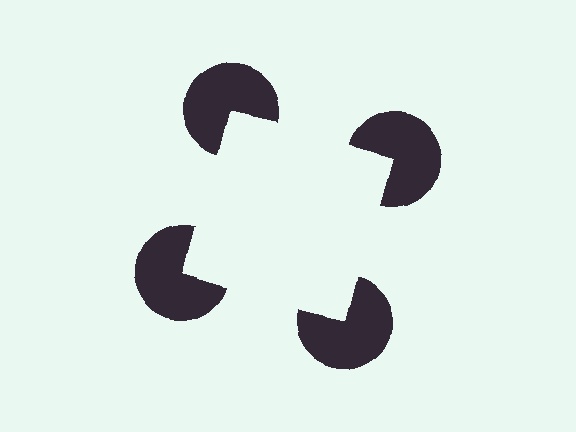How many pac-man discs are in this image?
There are 4 — one at each vertex of the illusory square.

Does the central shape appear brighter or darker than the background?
It typically appears slightly brighter than the background, even though no actual brightness change is drawn.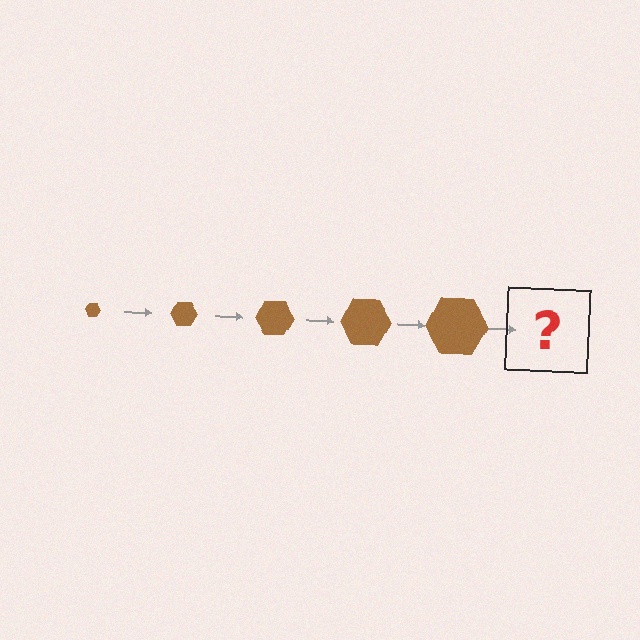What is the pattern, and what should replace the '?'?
The pattern is that the hexagon gets progressively larger each step. The '?' should be a brown hexagon, larger than the previous one.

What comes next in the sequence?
The next element should be a brown hexagon, larger than the previous one.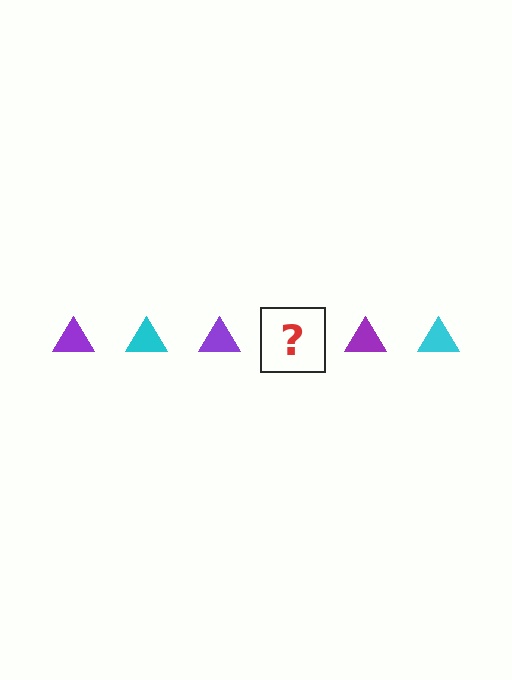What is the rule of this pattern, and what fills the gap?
The rule is that the pattern cycles through purple, cyan triangles. The gap should be filled with a cyan triangle.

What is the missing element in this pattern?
The missing element is a cyan triangle.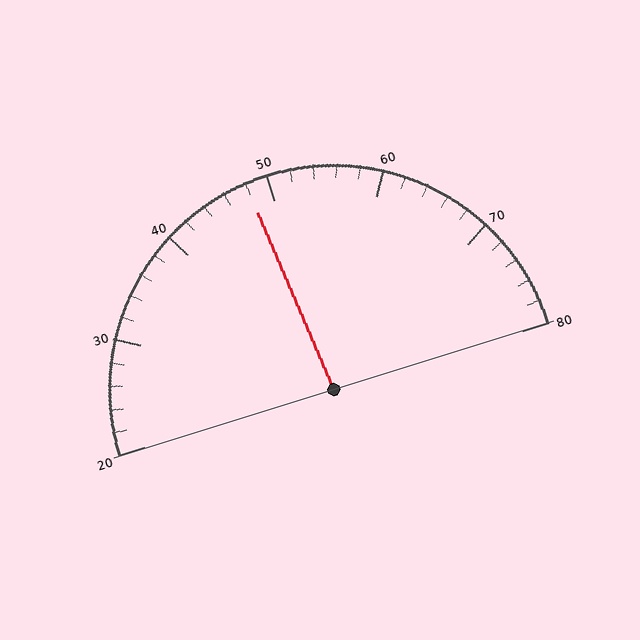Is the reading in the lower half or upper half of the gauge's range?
The reading is in the lower half of the range (20 to 80).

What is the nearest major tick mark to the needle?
The nearest major tick mark is 50.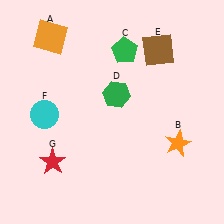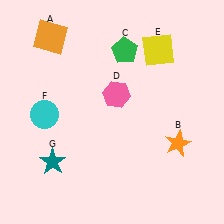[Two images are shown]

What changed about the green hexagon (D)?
In Image 1, D is green. In Image 2, it changed to pink.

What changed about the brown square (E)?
In Image 1, E is brown. In Image 2, it changed to yellow.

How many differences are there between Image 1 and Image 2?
There are 3 differences between the two images.